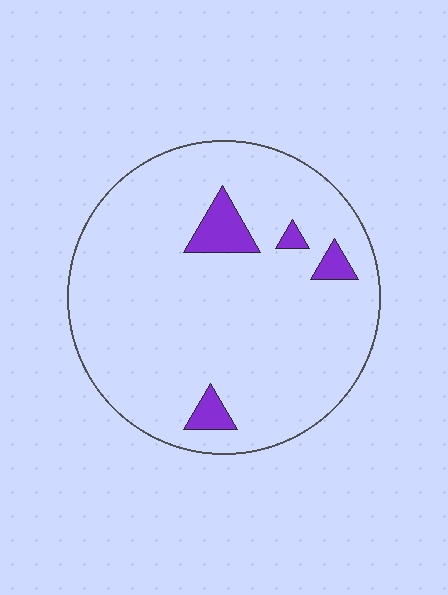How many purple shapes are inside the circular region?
4.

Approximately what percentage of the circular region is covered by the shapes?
Approximately 5%.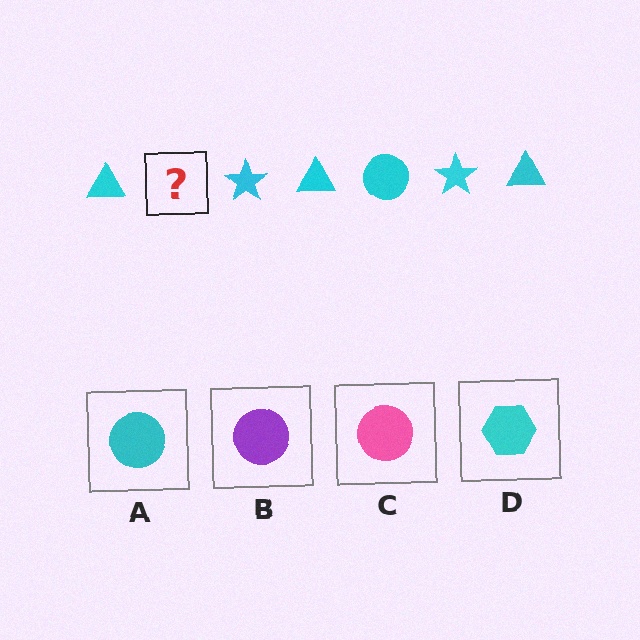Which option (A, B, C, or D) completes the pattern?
A.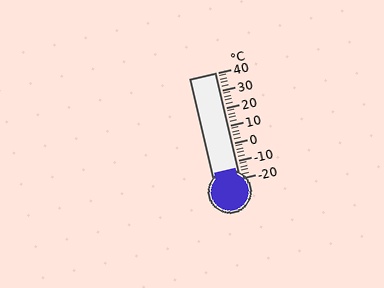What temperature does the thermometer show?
The thermometer shows approximately -14°C.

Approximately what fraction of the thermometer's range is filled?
The thermometer is filled to approximately 10% of its range.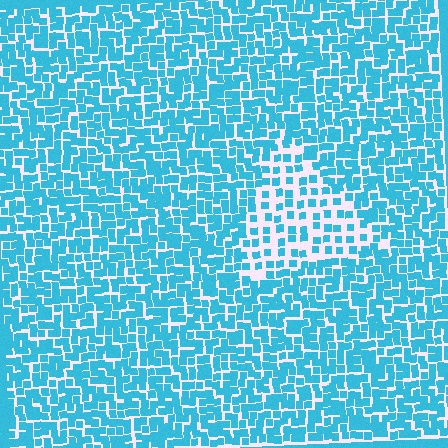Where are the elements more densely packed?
The elements are more densely packed outside the triangle boundary.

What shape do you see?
I see a triangle.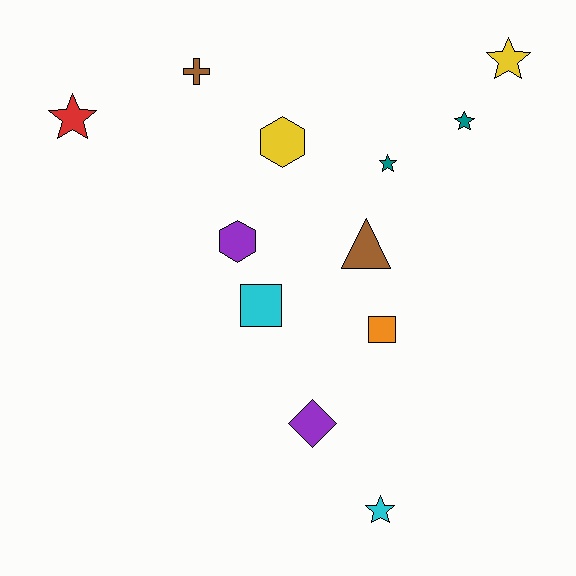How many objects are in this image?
There are 12 objects.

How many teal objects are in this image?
There are 2 teal objects.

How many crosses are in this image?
There is 1 cross.